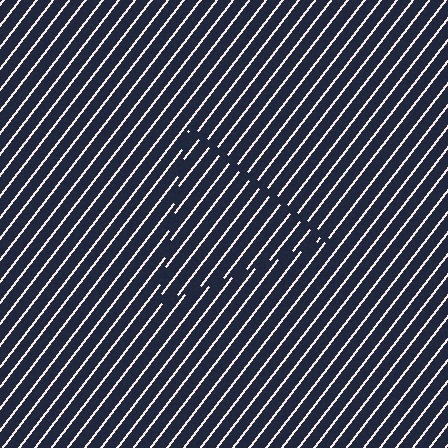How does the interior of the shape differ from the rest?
The interior of the shape contains the same grating, shifted by half a period — the contour is defined by the phase discontinuity where line-ends from the inner and outer gratings abut.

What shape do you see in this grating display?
An illusory triangle. The interior of the shape contains the same grating, shifted by half a period — the contour is defined by the phase discontinuity where line-ends from the inner and outer gratings abut.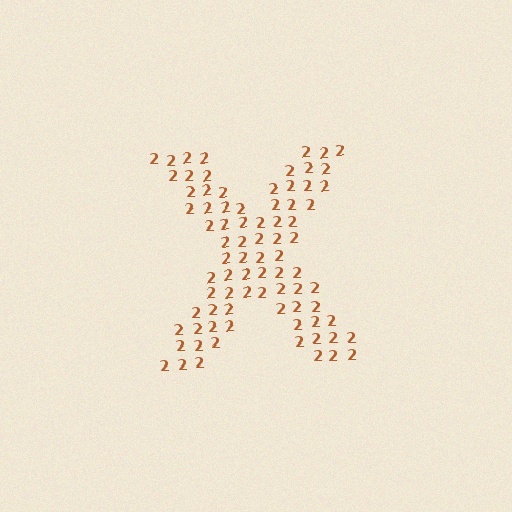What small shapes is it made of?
It is made of small digit 2's.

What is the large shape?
The large shape is the letter X.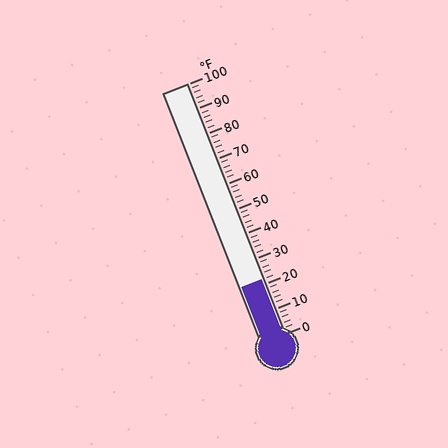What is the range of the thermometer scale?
The thermometer scale ranges from 0°F to 100°F.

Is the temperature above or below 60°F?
The temperature is below 60°F.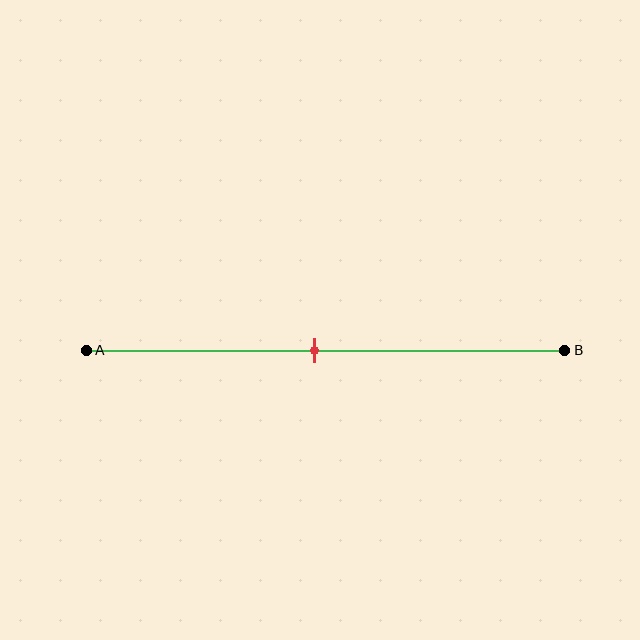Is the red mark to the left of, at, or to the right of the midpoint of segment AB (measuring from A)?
The red mark is approximately at the midpoint of segment AB.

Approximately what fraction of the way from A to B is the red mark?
The red mark is approximately 50% of the way from A to B.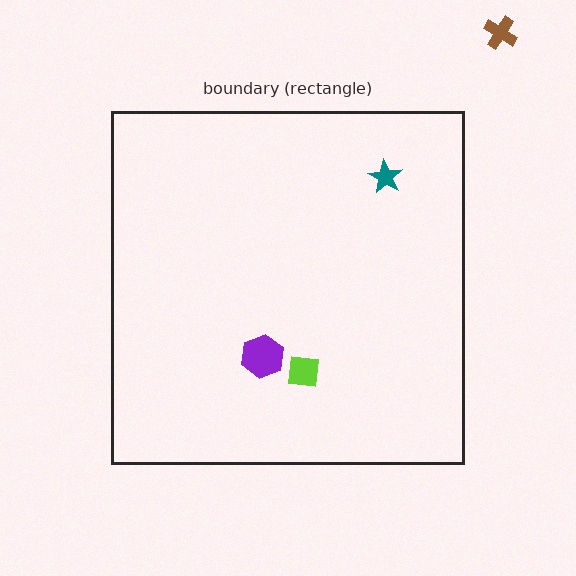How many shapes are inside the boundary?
3 inside, 1 outside.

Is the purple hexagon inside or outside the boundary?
Inside.